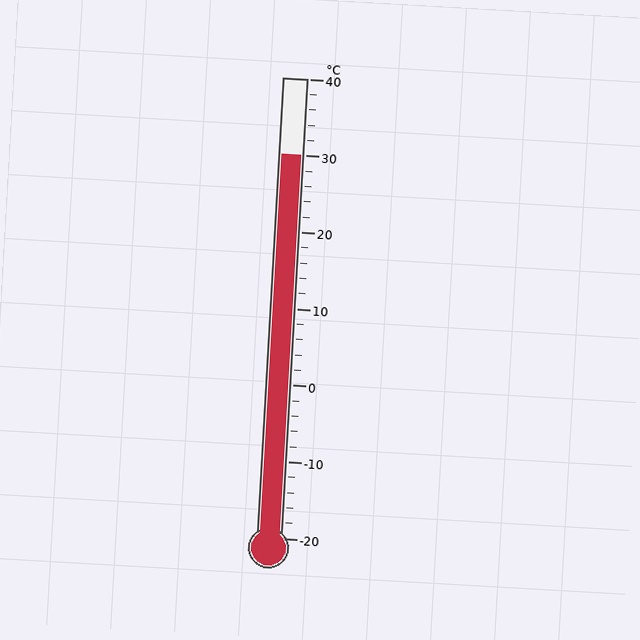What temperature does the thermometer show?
The thermometer shows approximately 30°C.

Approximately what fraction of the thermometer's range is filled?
The thermometer is filled to approximately 85% of its range.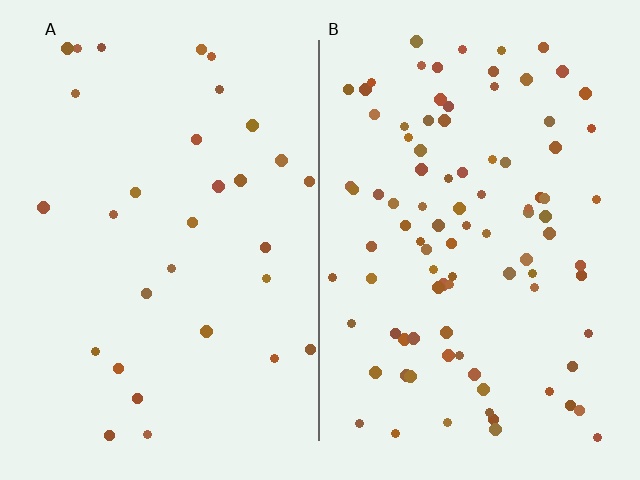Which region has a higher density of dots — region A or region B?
B (the right).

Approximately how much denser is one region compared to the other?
Approximately 3.1× — region B over region A.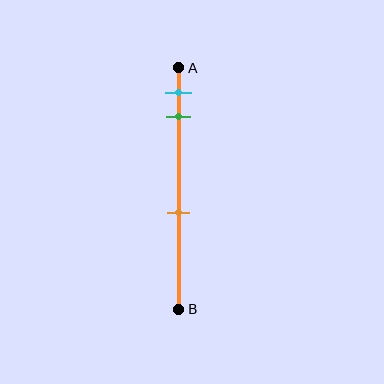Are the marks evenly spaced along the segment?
No, the marks are not evenly spaced.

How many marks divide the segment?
There are 3 marks dividing the segment.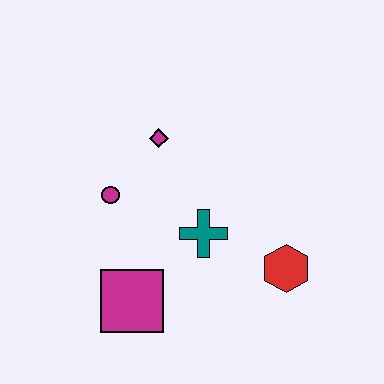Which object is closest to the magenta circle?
The magenta diamond is closest to the magenta circle.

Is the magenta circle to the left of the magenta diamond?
Yes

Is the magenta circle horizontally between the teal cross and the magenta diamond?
No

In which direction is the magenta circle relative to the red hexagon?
The magenta circle is to the left of the red hexagon.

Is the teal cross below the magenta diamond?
Yes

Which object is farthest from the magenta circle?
The red hexagon is farthest from the magenta circle.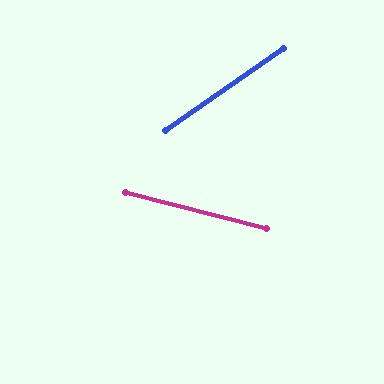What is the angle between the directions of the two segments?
Approximately 49 degrees.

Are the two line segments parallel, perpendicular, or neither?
Neither parallel nor perpendicular — they differ by about 49°.